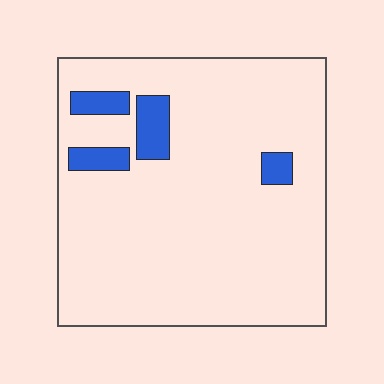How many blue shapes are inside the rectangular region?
4.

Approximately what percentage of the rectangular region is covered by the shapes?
Approximately 10%.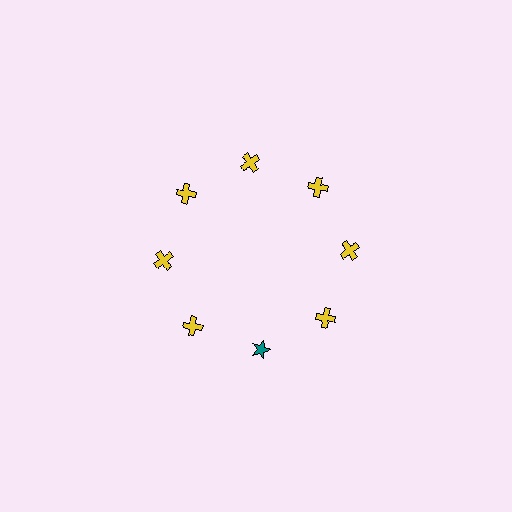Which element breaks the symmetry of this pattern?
The teal star at roughly the 6 o'clock position breaks the symmetry. All other shapes are yellow crosses.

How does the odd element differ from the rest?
It differs in both color (teal instead of yellow) and shape (star instead of cross).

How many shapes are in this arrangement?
There are 8 shapes arranged in a ring pattern.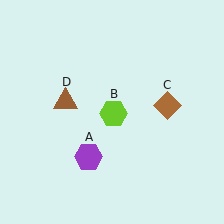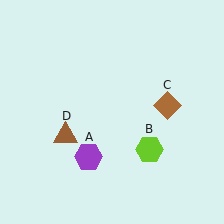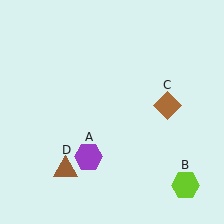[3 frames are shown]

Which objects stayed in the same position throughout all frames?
Purple hexagon (object A) and brown diamond (object C) remained stationary.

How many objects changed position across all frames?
2 objects changed position: lime hexagon (object B), brown triangle (object D).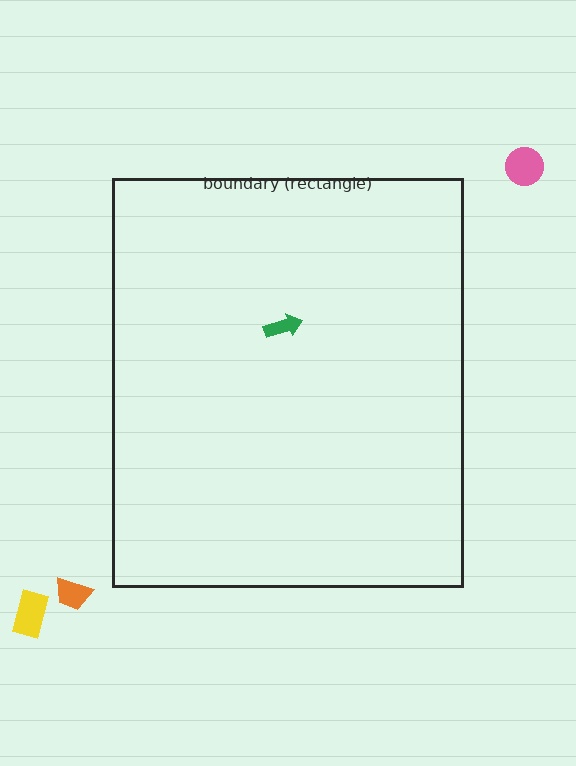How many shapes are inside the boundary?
1 inside, 3 outside.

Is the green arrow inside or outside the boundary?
Inside.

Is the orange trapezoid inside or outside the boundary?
Outside.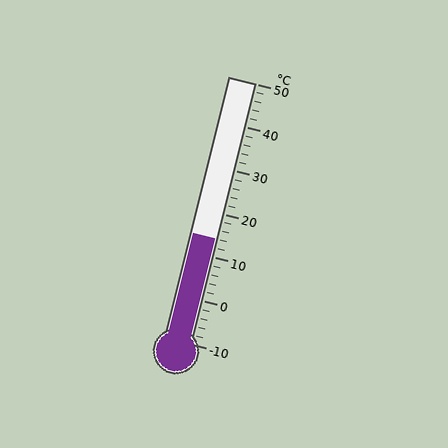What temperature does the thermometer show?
The thermometer shows approximately 14°C.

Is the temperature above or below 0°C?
The temperature is above 0°C.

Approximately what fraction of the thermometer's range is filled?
The thermometer is filled to approximately 40% of its range.